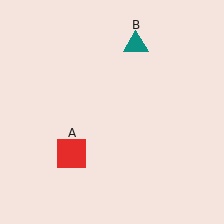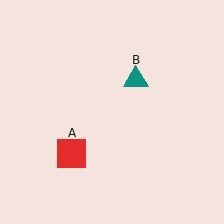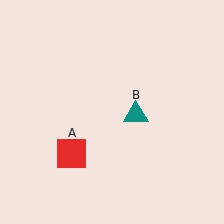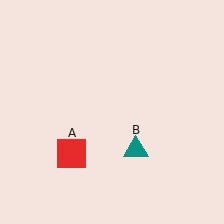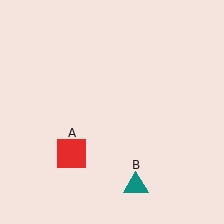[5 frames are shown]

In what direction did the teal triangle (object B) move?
The teal triangle (object B) moved down.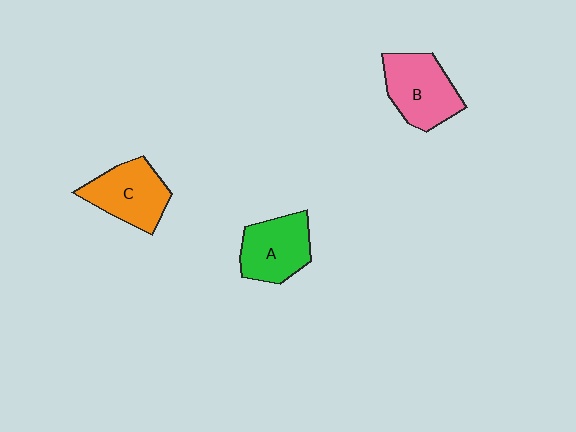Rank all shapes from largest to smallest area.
From largest to smallest: B (pink), C (orange), A (green).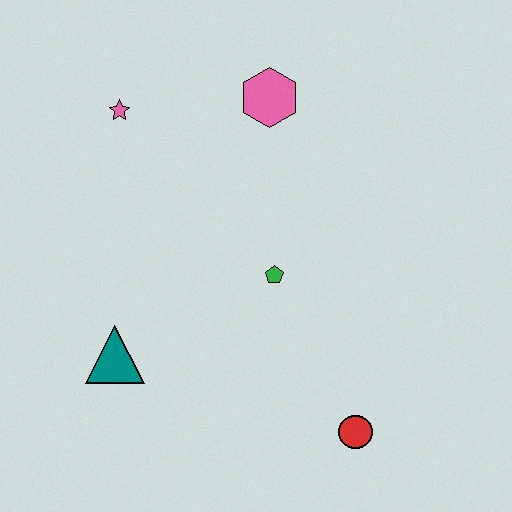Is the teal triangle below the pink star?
Yes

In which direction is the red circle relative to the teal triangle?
The red circle is to the right of the teal triangle.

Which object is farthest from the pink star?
The red circle is farthest from the pink star.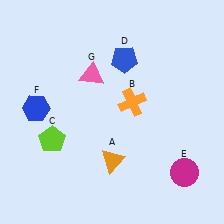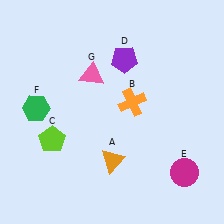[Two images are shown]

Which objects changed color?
D changed from blue to purple. F changed from blue to green.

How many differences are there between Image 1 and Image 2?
There are 2 differences between the two images.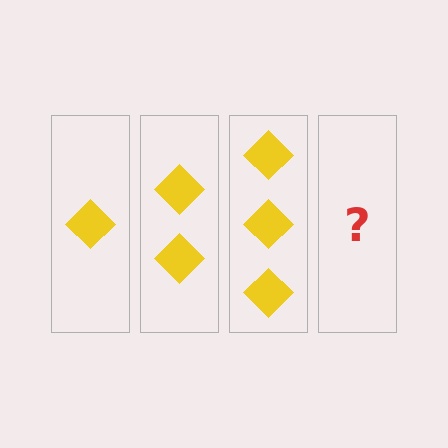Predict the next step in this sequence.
The next step is 4 diamonds.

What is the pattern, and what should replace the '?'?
The pattern is that each step adds one more diamond. The '?' should be 4 diamonds.